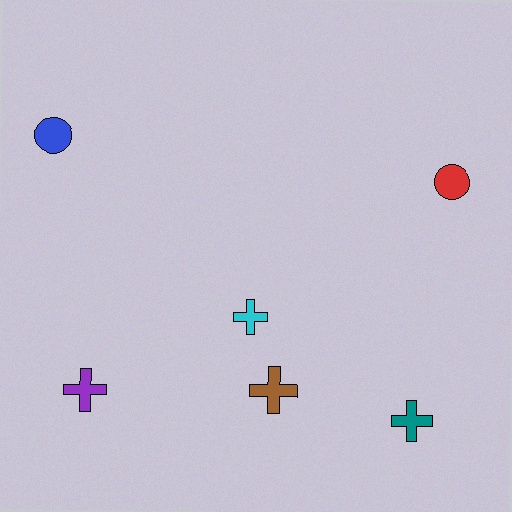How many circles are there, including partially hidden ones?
There are 2 circles.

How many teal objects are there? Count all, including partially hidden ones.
There is 1 teal object.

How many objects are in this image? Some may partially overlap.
There are 6 objects.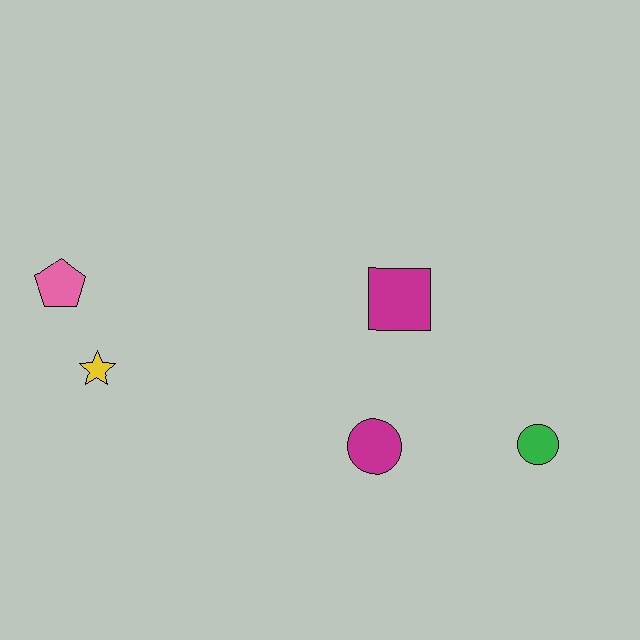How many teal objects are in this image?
There are no teal objects.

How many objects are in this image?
There are 5 objects.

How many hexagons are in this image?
There are no hexagons.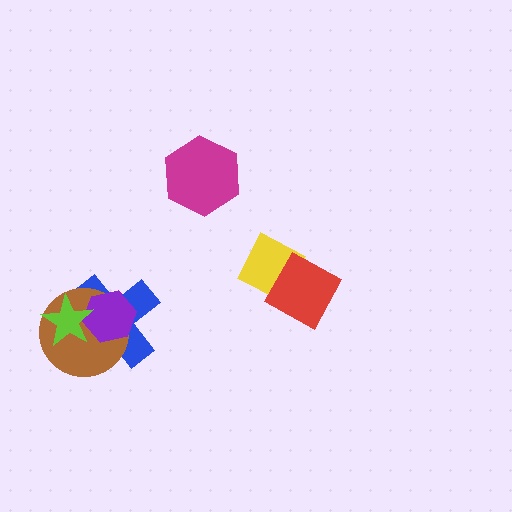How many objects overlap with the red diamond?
1 object overlaps with the red diamond.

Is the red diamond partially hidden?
No, no other shape covers it.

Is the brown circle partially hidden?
Yes, it is partially covered by another shape.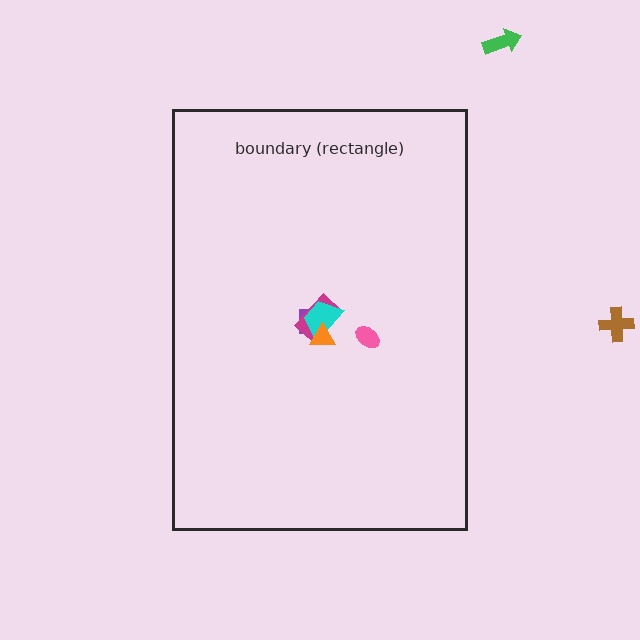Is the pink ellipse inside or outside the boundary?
Inside.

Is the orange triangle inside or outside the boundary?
Inside.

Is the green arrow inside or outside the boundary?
Outside.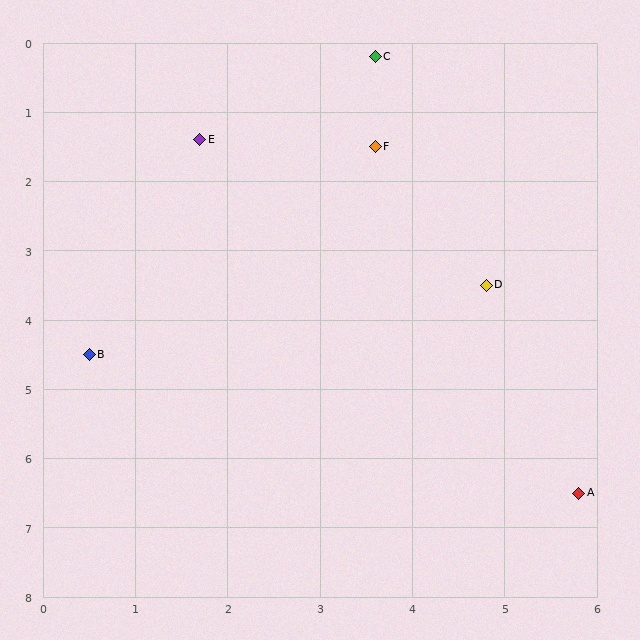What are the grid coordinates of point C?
Point C is at approximately (3.6, 0.2).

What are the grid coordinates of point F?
Point F is at approximately (3.6, 1.5).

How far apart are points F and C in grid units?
Points F and C are about 1.3 grid units apart.